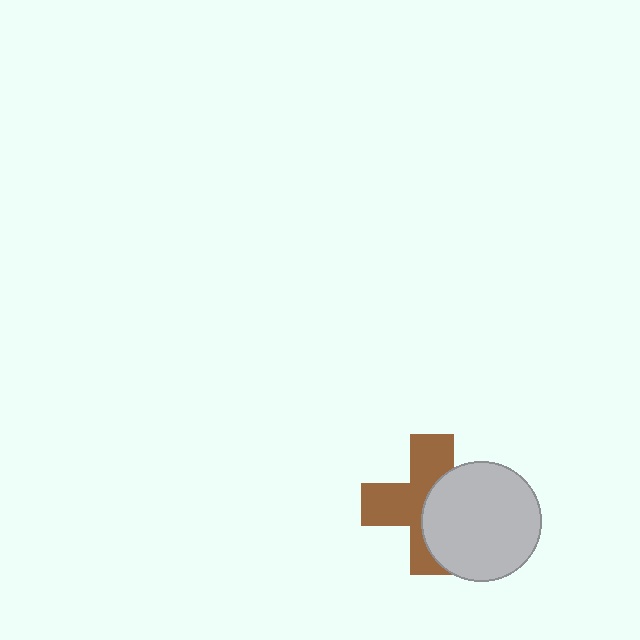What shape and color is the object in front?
The object in front is a light gray circle.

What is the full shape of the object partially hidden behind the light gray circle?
The partially hidden object is a brown cross.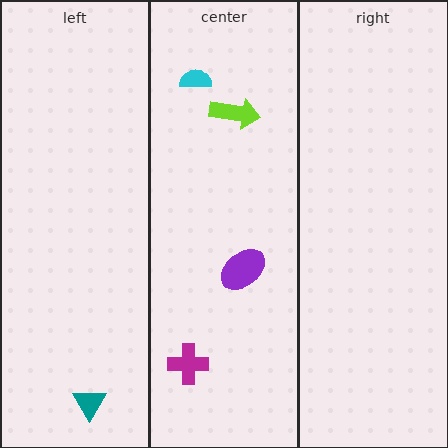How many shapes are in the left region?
1.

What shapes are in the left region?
The teal triangle.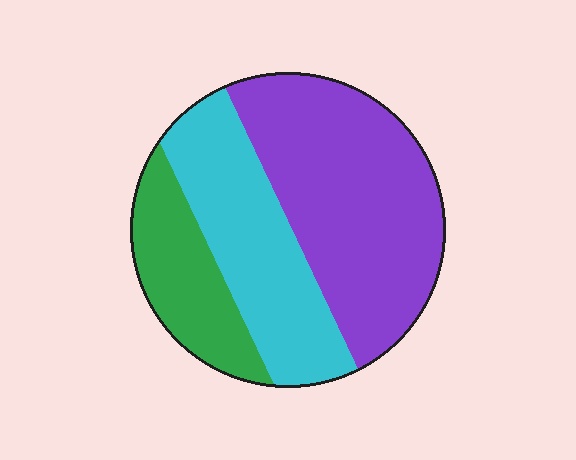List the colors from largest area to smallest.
From largest to smallest: purple, cyan, green.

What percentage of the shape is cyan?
Cyan covers 32% of the shape.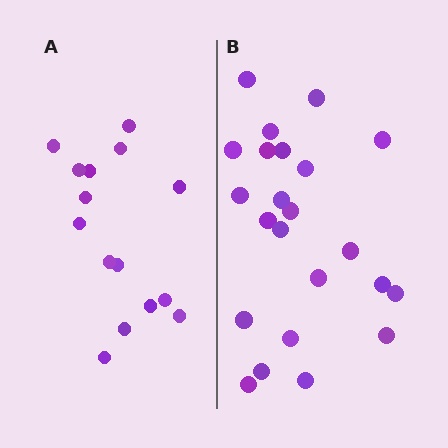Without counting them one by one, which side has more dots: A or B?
Region B (the right region) has more dots.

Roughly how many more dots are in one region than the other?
Region B has roughly 8 or so more dots than region A.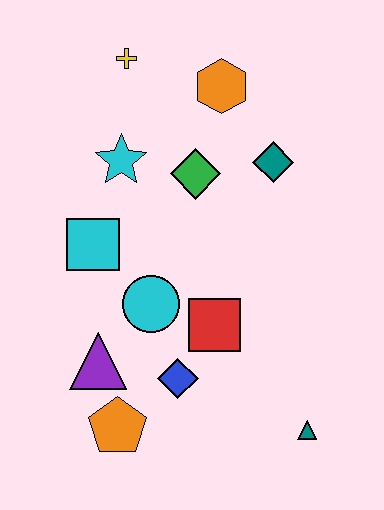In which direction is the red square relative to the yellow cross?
The red square is below the yellow cross.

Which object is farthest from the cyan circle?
The yellow cross is farthest from the cyan circle.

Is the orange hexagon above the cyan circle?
Yes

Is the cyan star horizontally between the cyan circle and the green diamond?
No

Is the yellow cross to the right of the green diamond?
No